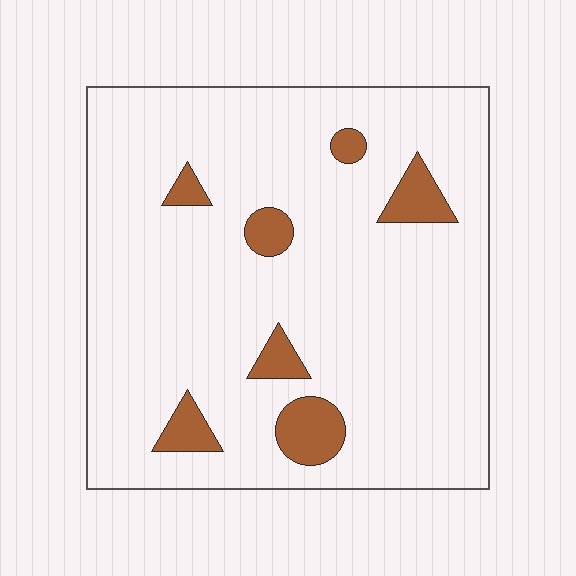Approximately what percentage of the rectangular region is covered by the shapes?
Approximately 10%.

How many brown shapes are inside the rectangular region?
7.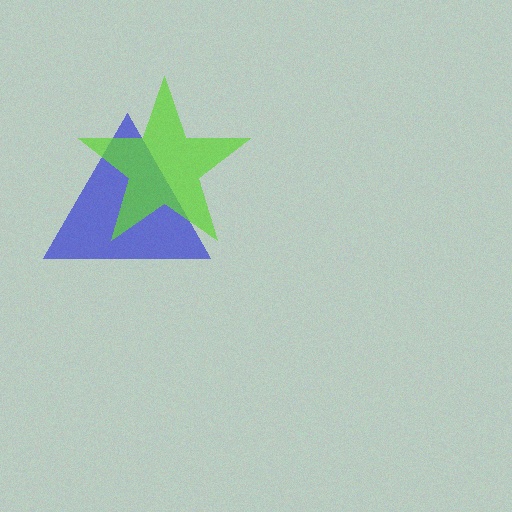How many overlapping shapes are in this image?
There are 2 overlapping shapes in the image.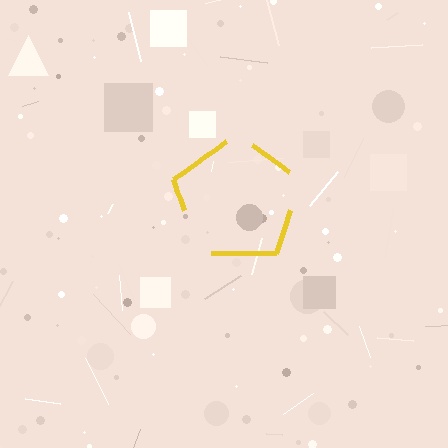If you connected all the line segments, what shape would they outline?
They would outline a pentagon.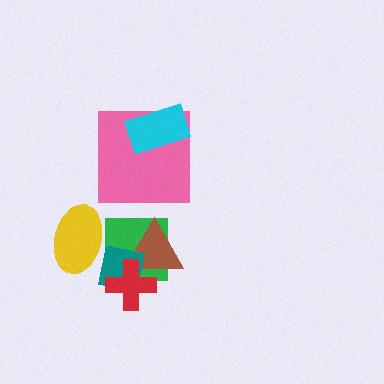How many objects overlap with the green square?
4 objects overlap with the green square.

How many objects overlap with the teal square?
4 objects overlap with the teal square.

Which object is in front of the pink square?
The cyan rectangle is in front of the pink square.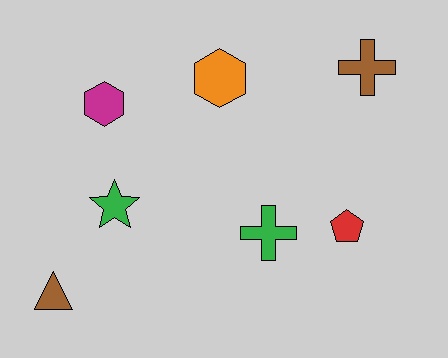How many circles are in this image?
There are no circles.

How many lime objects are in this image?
There are no lime objects.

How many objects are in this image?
There are 7 objects.